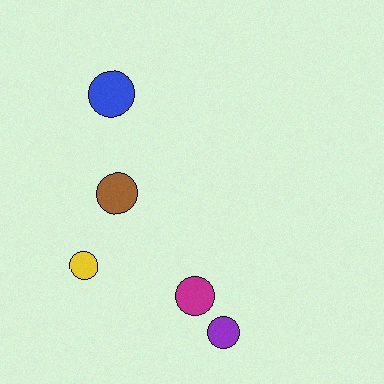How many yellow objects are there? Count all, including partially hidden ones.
There is 1 yellow object.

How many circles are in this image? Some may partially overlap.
There are 5 circles.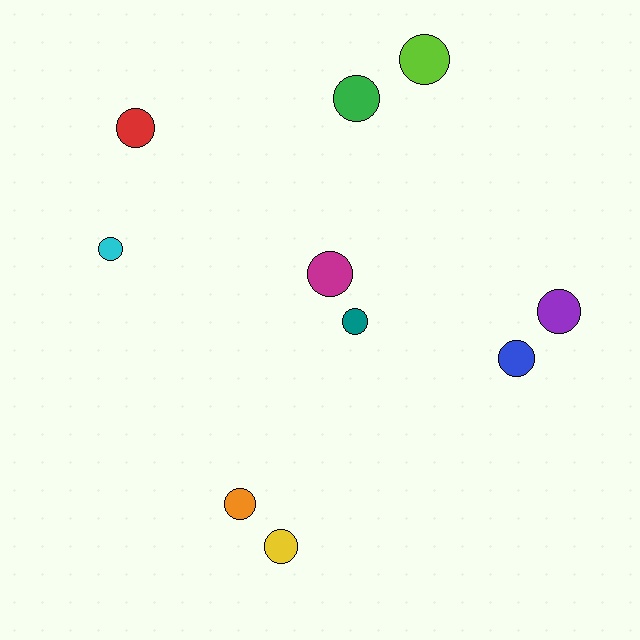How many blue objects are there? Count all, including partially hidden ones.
There is 1 blue object.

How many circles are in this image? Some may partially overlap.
There are 10 circles.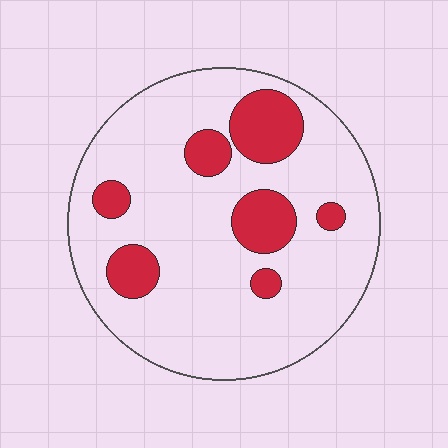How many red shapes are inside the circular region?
7.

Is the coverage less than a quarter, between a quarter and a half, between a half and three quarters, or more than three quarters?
Less than a quarter.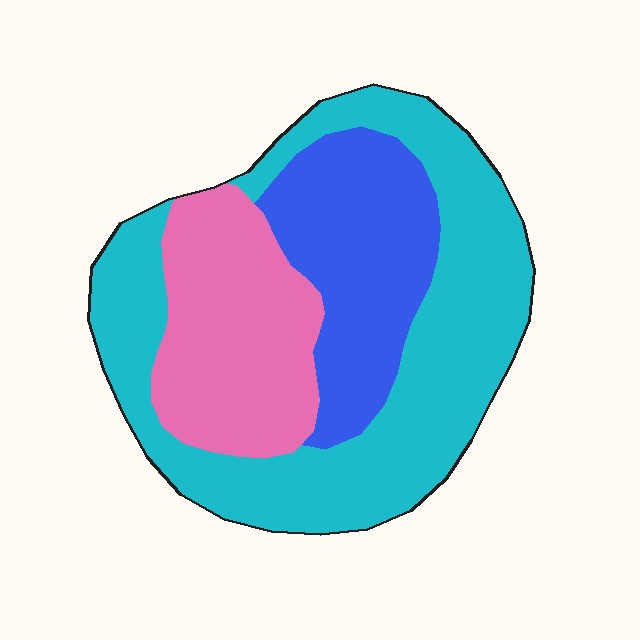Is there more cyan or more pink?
Cyan.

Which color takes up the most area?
Cyan, at roughly 50%.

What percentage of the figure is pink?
Pink covers 25% of the figure.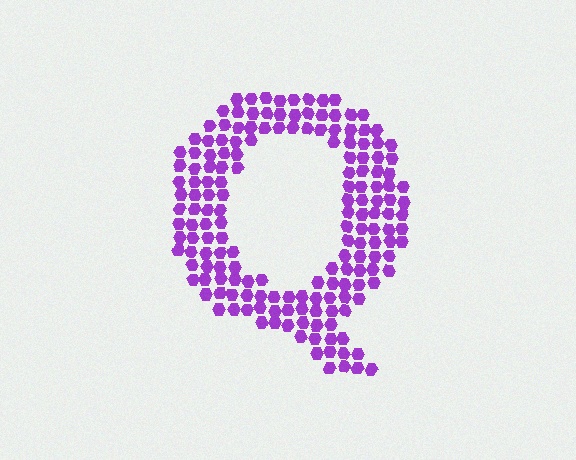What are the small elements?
The small elements are hexagons.